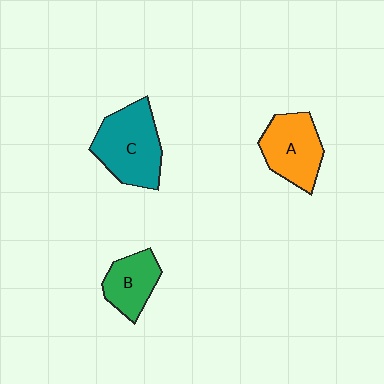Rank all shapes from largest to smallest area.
From largest to smallest: C (teal), A (orange), B (green).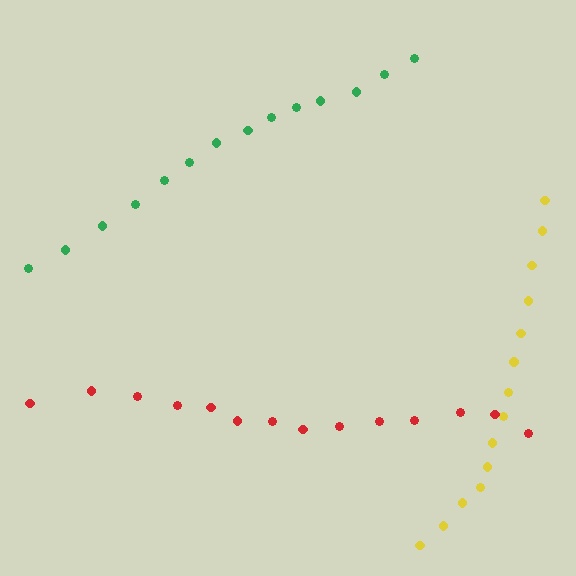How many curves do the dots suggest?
There are 3 distinct paths.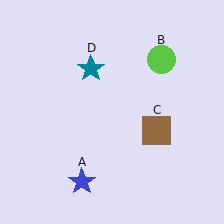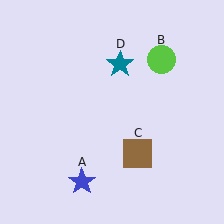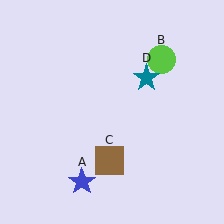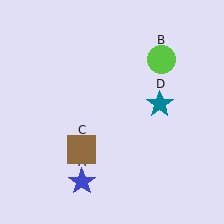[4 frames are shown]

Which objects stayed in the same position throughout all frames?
Blue star (object A) and lime circle (object B) remained stationary.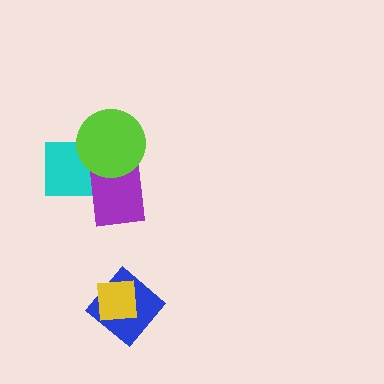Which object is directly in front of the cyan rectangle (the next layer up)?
The purple rectangle is directly in front of the cyan rectangle.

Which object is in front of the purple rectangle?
The lime circle is in front of the purple rectangle.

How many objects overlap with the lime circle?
2 objects overlap with the lime circle.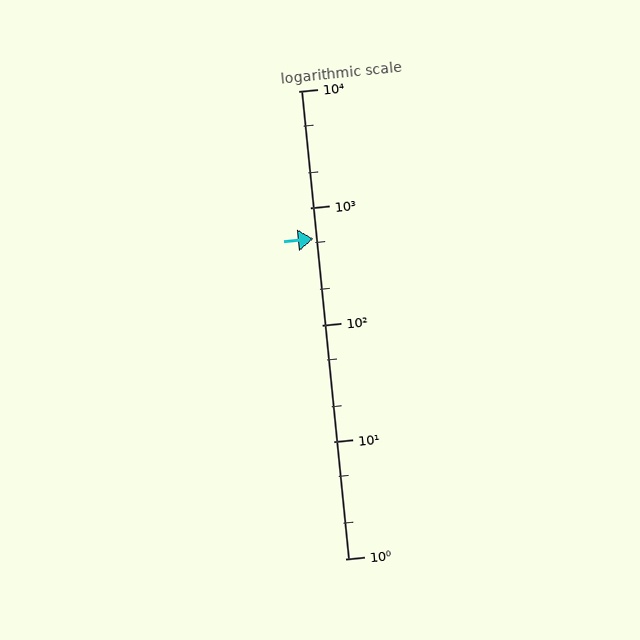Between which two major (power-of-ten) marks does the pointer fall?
The pointer is between 100 and 1000.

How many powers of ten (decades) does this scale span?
The scale spans 4 decades, from 1 to 10000.